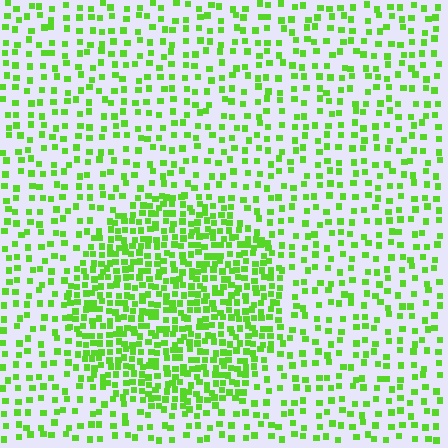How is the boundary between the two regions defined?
The boundary is defined by a change in element density (approximately 2.2x ratio). All elements are the same color, size, and shape.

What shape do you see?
I see a circle.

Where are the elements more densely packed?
The elements are more densely packed inside the circle boundary.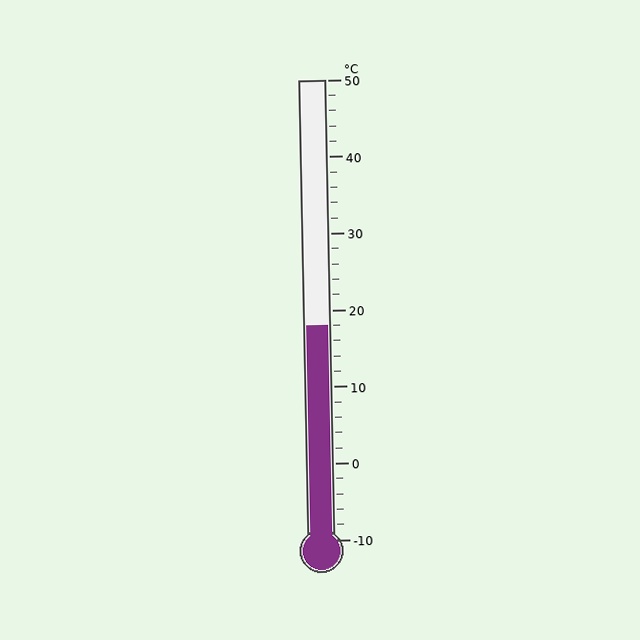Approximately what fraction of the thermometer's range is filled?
The thermometer is filled to approximately 45% of its range.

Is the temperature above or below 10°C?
The temperature is above 10°C.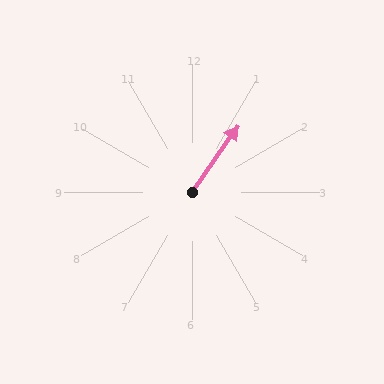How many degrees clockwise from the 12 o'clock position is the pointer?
Approximately 35 degrees.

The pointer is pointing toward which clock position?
Roughly 1 o'clock.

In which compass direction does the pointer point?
Northeast.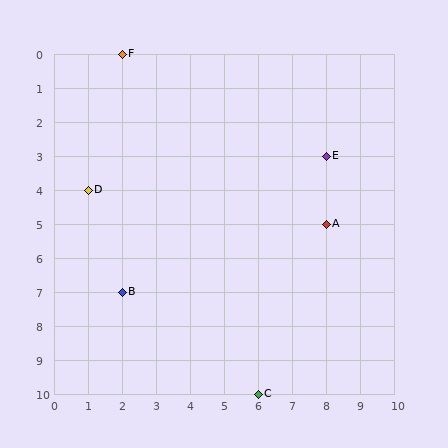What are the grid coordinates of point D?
Point D is at grid coordinates (1, 4).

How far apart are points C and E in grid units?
Points C and E are 2 columns and 7 rows apart (about 7.3 grid units diagonally).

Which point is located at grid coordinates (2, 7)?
Point B is at (2, 7).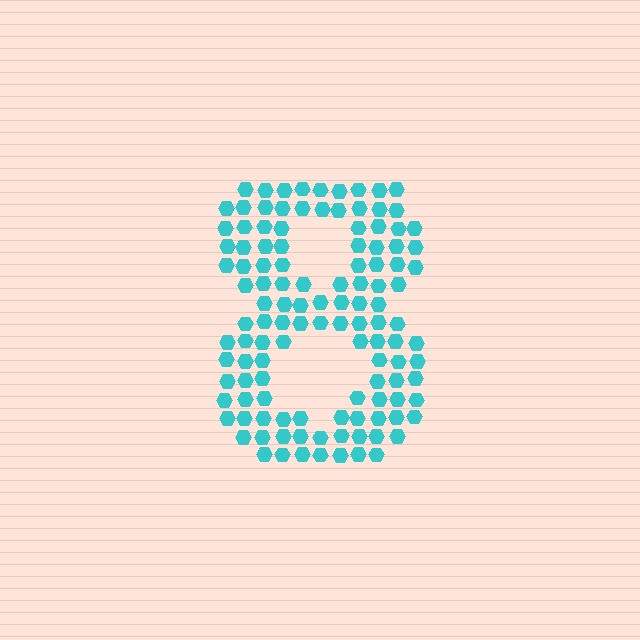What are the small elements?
The small elements are hexagons.